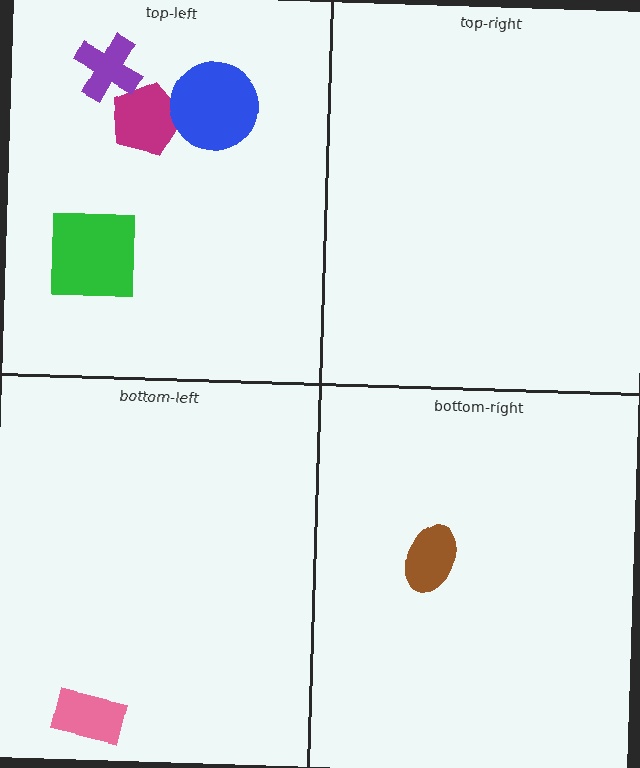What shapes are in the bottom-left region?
The pink rectangle.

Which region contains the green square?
The top-left region.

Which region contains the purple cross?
The top-left region.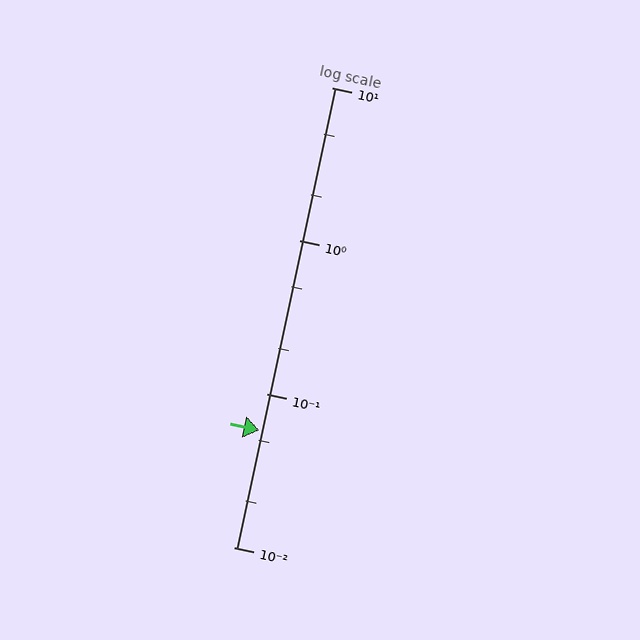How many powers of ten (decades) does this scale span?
The scale spans 3 decades, from 0.01 to 10.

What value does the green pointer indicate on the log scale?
The pointer indicates approximately 0.058.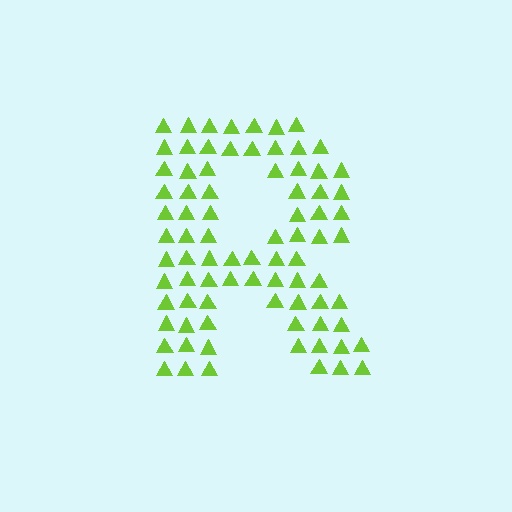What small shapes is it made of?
It is made of small triangles.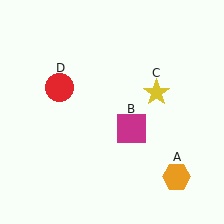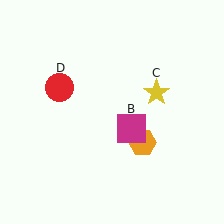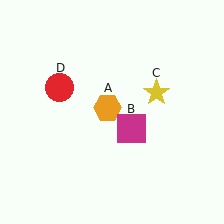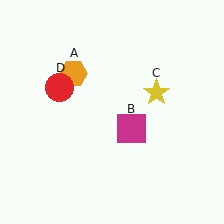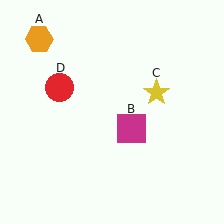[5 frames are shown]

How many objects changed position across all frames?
1 object changed position: orange hexagon (object A).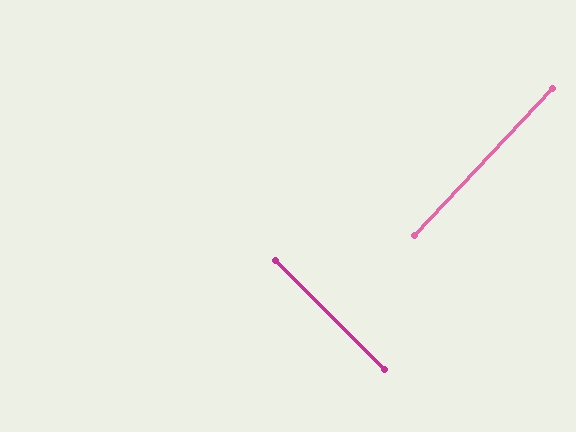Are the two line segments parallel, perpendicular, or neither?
Perpendicular — they meet at approximately 88°.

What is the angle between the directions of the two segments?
Approximately 88 degrees.